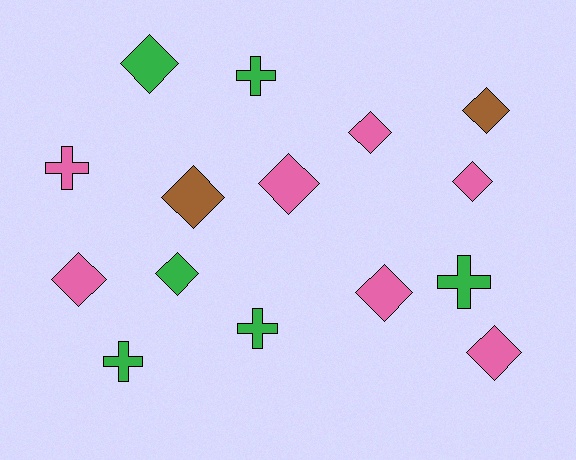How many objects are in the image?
There are 15 objects.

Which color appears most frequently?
Pink, with 7 objects.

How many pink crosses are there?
There is 1 pink cross.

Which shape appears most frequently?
Diamond, with 10 objects.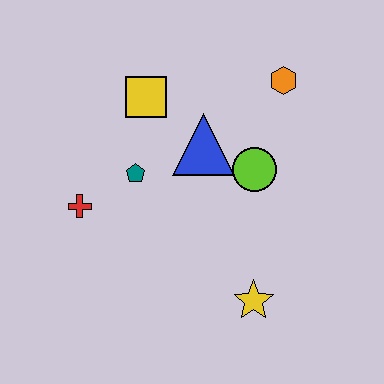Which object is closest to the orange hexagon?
The lime circle is closest to the orange hexagon.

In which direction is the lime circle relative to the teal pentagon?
The lime circle is to the right of the teal pentagon.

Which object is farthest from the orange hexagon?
The red cross is farthest from the orange hexagon.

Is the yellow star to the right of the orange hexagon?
No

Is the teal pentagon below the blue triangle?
Yes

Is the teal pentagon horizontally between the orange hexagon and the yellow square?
No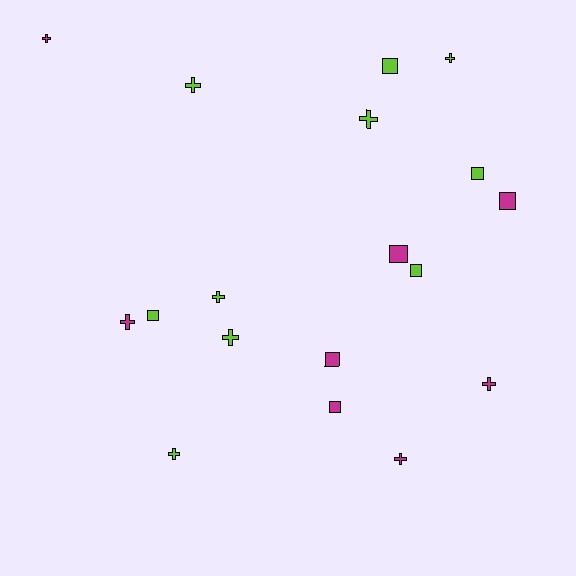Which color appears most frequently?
Lime, with 10 objects.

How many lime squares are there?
There are 4 lime squares.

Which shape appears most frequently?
Cross, with 10 objects.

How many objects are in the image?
There are 18 objects.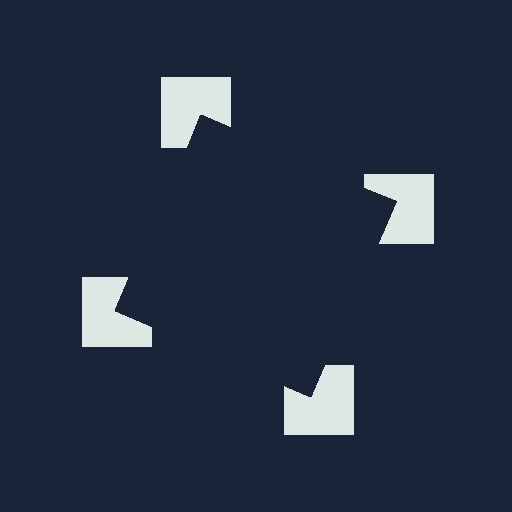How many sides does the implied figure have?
4 sides.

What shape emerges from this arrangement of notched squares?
An illusory square — its edges are inferred from the aligned wedge cuts in the notched squares, not physically drawn.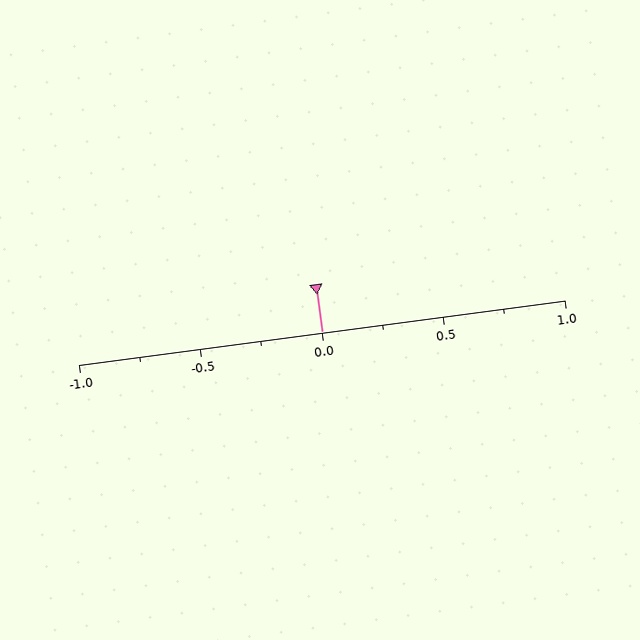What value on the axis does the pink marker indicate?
The marker indicates approximately 0.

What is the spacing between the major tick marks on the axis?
The major ticks are spaced 0.5 apart.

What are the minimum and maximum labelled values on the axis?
The axis runs from -1.0 to 1.0.